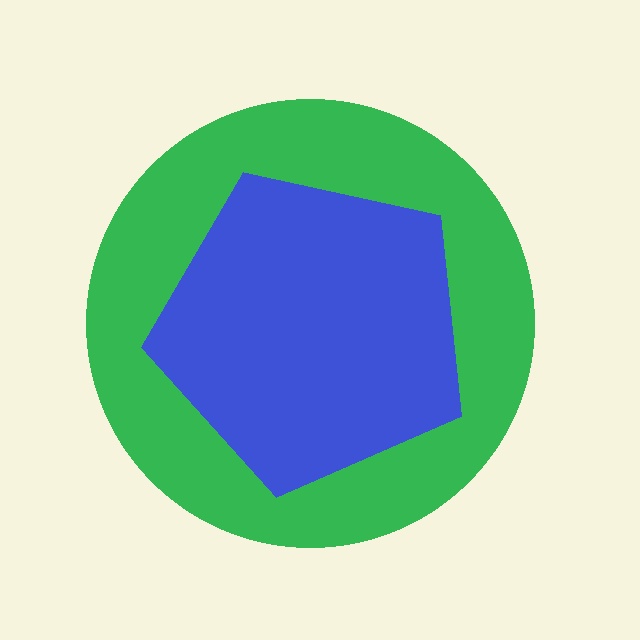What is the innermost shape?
The blue pentagon.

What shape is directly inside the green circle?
The blue pentagon.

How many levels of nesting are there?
2.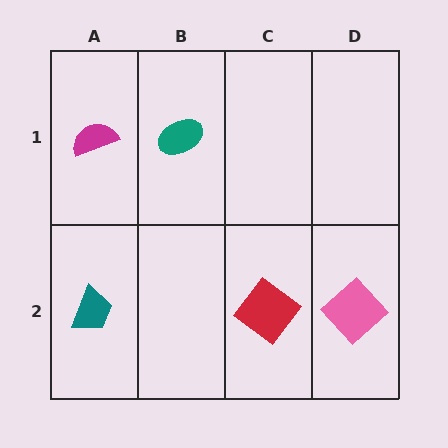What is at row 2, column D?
A pink diamond.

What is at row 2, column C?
A red diamond.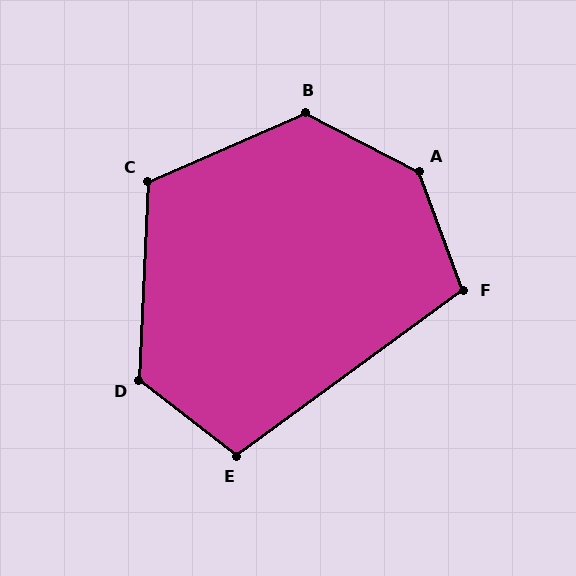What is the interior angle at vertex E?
Approximately 106 degrees (obtuse).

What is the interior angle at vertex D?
Approximately 125 degrees (obtuse).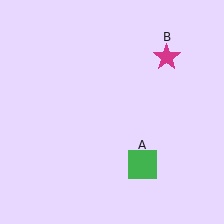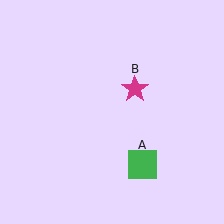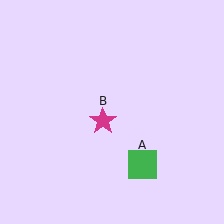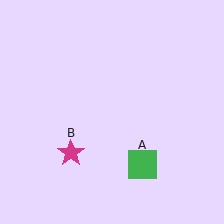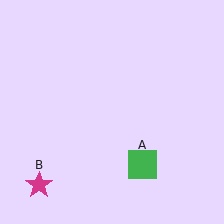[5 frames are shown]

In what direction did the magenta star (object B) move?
The magenta star (object B) moved down and to the left.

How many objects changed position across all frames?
1 object changed position: magenta star (object B).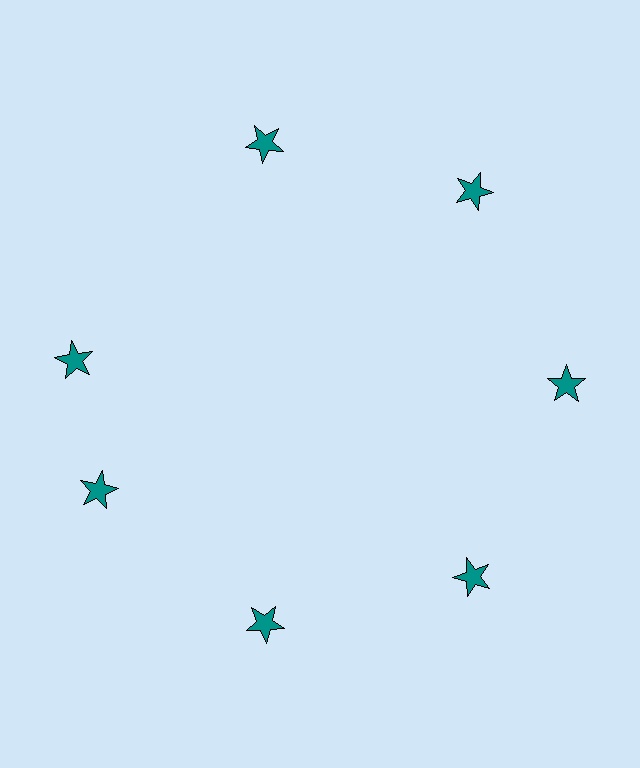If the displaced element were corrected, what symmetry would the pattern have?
It would have 7-fold rotational symmetry — the pattern would map onto itself every 51 degrees.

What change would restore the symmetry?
The symmetry would be restored by rotating it back into even spacing with its neighbors so that all 7 stars sit at equal angles and equal distance from the center.